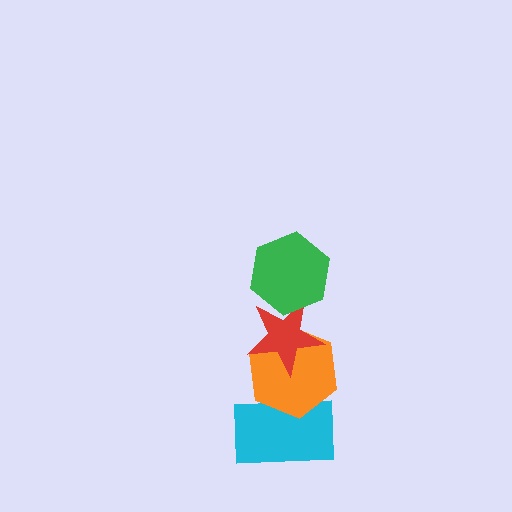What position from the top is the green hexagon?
The green hexagon is 1st from the top.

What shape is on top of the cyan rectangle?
The orange hexagon is on top of the cyan rectangle.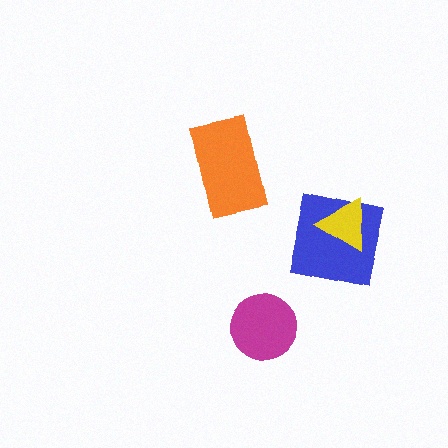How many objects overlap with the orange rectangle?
0 objects overlap with the orange rectangle.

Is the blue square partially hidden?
Yes, it is partially covered by another shape.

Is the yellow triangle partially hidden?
No, no other shape covers it.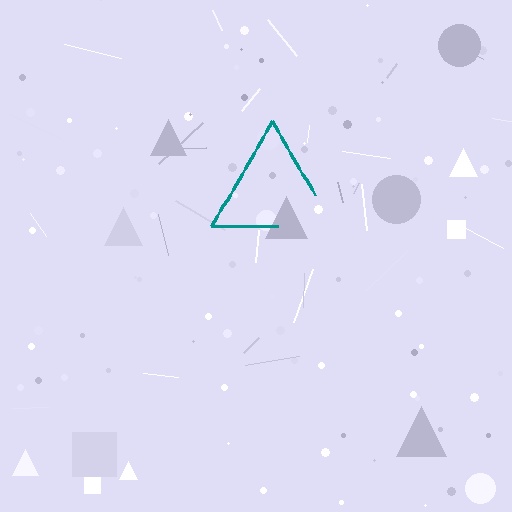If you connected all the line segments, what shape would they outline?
They would outline a triangle.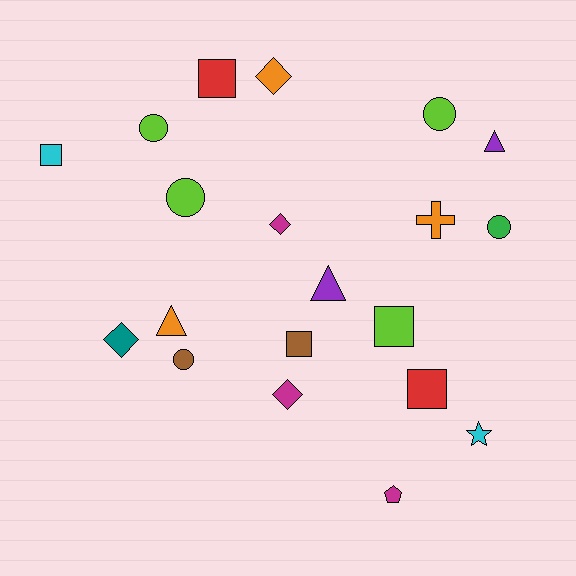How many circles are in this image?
There are 5 circles.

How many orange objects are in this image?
There are 3 orange objects.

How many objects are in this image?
There are 20 objects.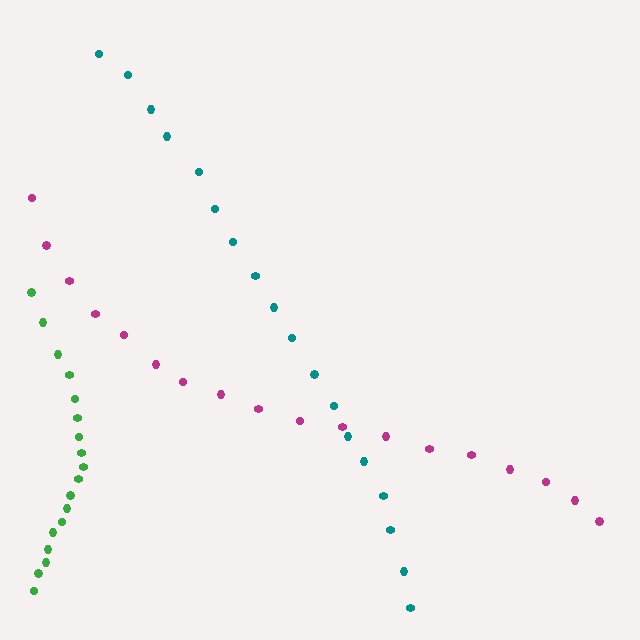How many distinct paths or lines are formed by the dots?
There are 3 distinct paths.